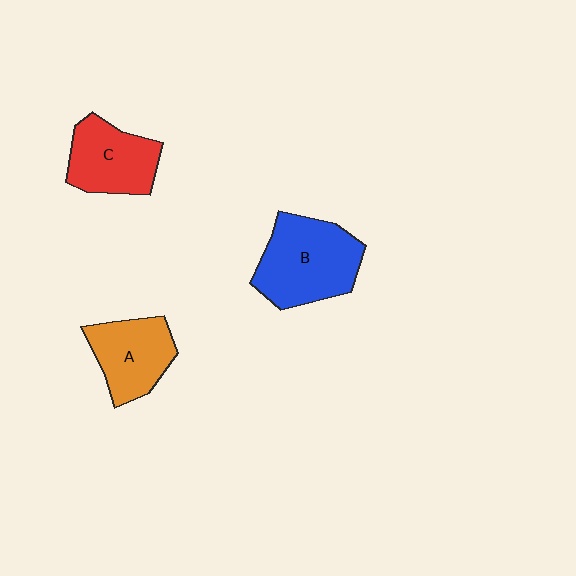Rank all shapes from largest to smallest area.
From largest to smallest: B (blue), C (red), A (orange).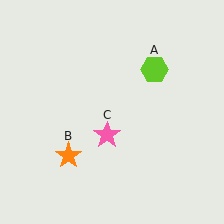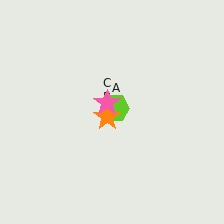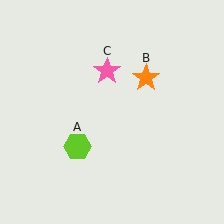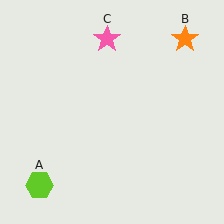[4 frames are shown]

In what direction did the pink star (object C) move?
The pink star (object C) moved up.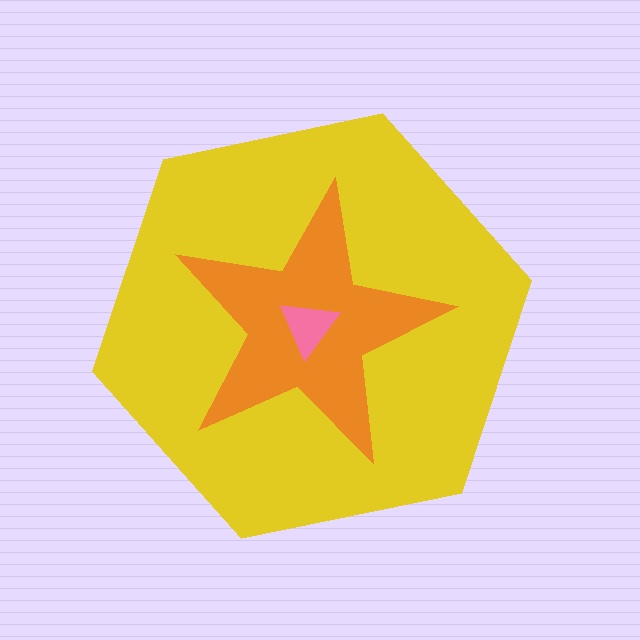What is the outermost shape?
The yellow hexagon.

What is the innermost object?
The pink triangle.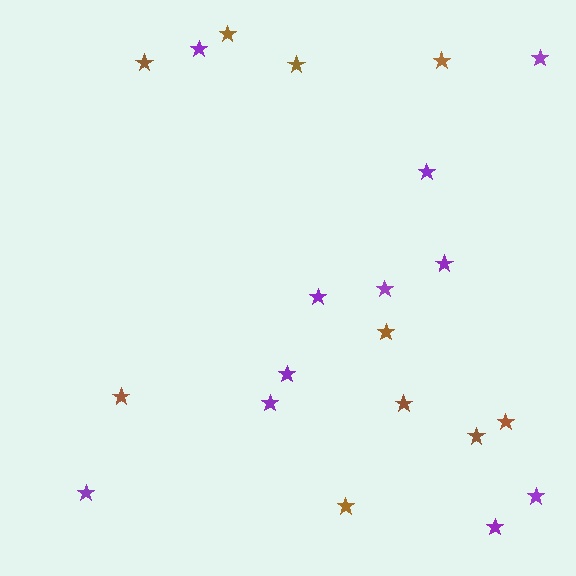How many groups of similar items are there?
There are 2 groups: one group of brown stars (10) and one group of purple stars (11).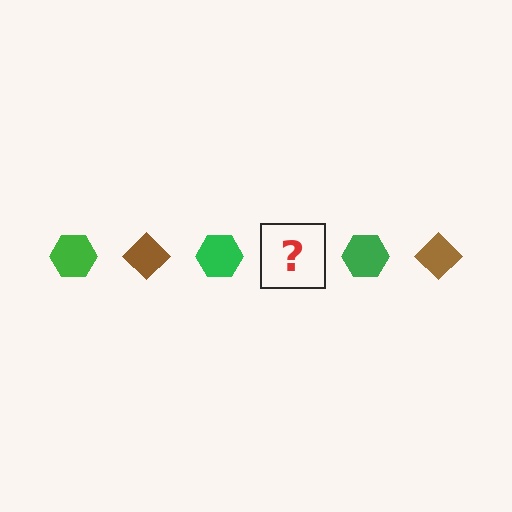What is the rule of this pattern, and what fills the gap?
The rule is that the pattern alternates between green hexagon and brown diamond. The gap should be filled with a brown diamond.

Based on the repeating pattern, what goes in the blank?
The blank should be a brown diamond.